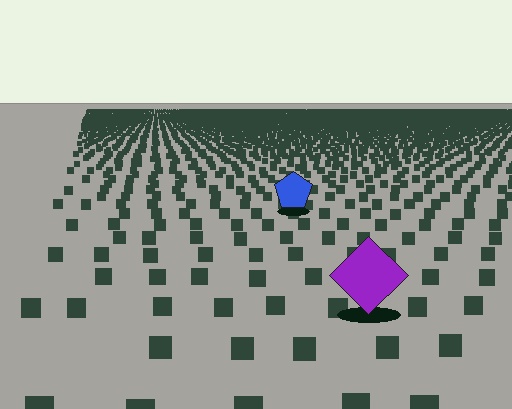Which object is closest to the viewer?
The purple diamond is closest. The texture marks near it are larger and more spread out.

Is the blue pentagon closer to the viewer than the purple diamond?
No. The purple diamond is closer — you can tell from the texture gradient: the ground texture is coarser near it.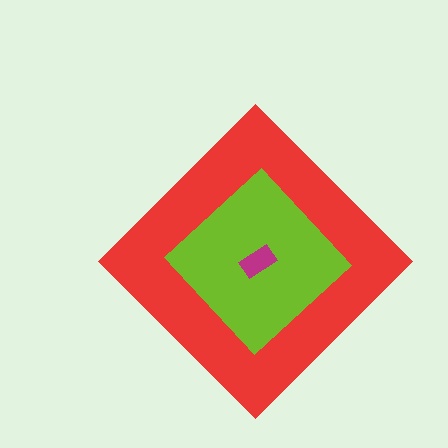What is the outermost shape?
The red diamond.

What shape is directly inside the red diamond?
The lime diamond.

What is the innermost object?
The magenta rectangle.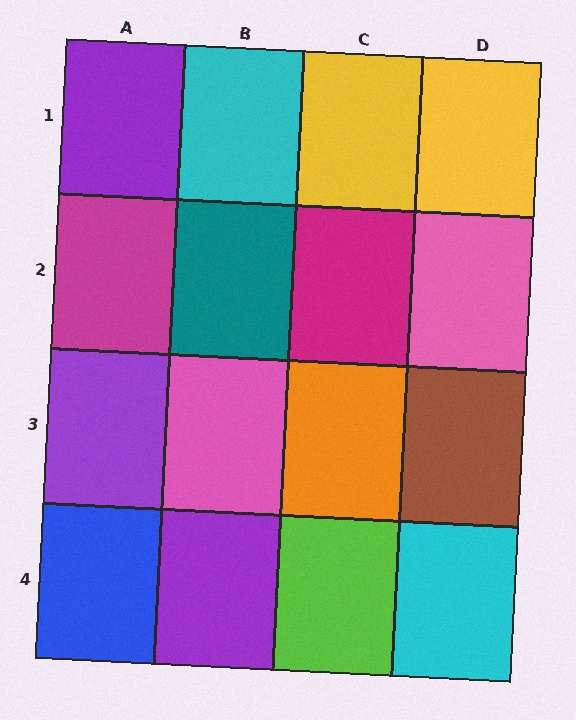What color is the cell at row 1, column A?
Purple.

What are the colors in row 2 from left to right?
Magenta, teal, magenta, pink.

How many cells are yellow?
2 cells are yellow.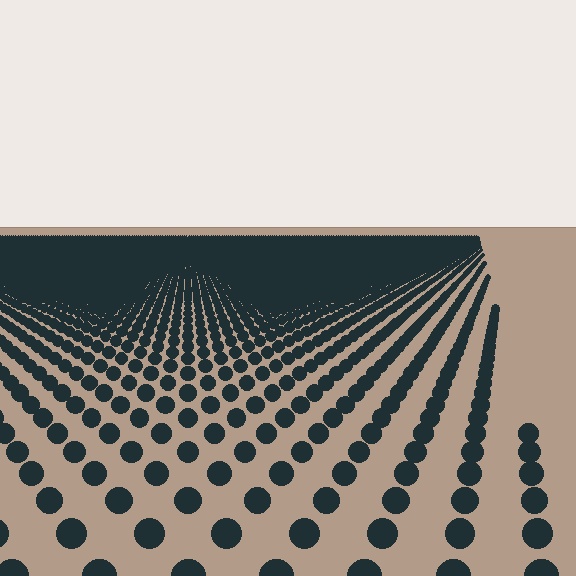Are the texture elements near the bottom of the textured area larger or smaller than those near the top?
Larger. Near the bottom, elements are closer to the viewer and appear at a bigger on-screen size.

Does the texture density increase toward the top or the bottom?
Density increases toward the top.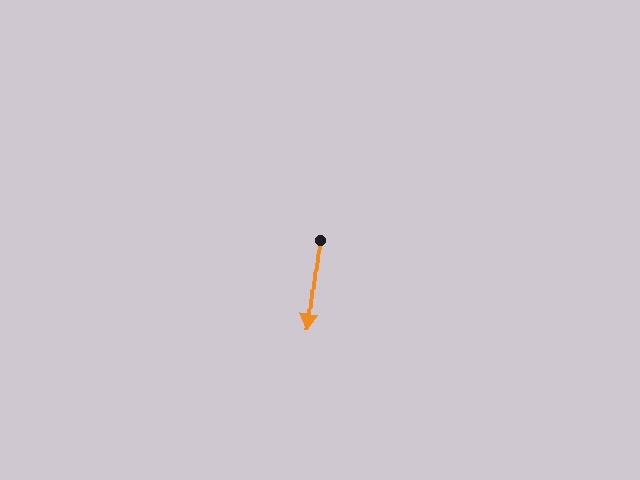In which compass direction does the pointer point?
South.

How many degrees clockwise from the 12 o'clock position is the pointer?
Approximately 186 degrees.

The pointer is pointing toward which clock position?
Roughly 6 o'clock.